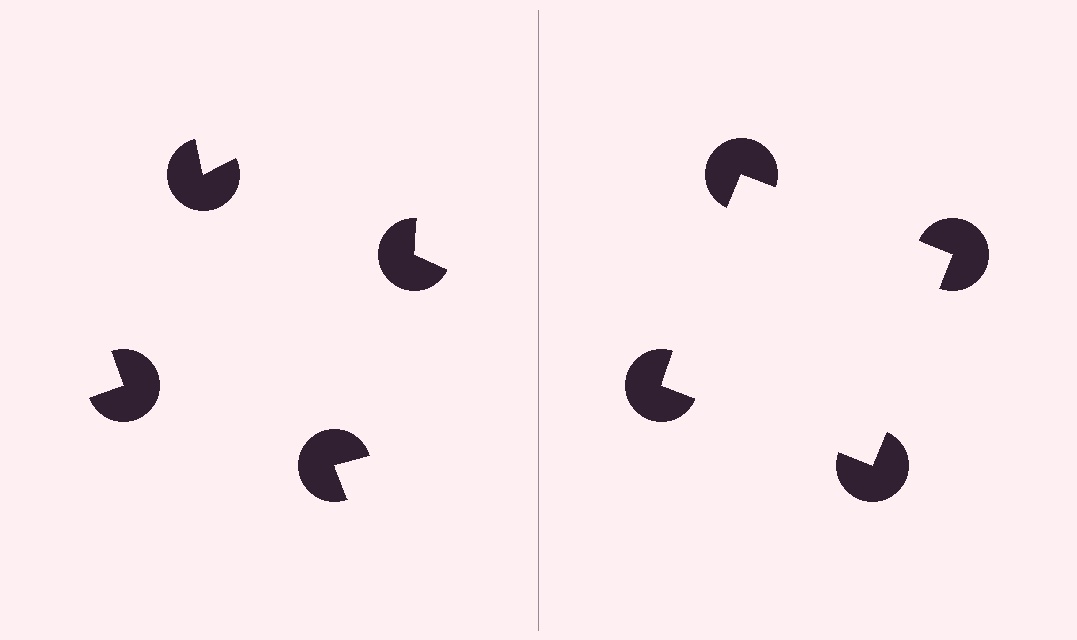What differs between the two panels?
The pac-man discs are positioned identically on both sides; only the wedge orientations differ. On the right they align to a square; on the left they are misaligned.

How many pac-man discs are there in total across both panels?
8 — 4 on each side.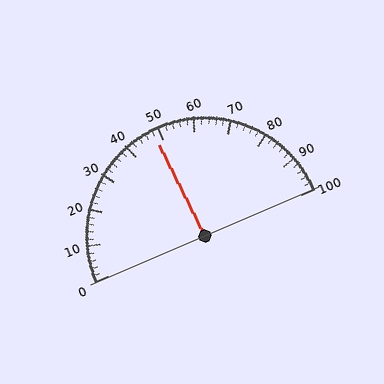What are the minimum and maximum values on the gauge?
The gauge ranges from 0 to 100.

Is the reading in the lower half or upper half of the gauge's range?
The reading is in the lower half of the range (0 to 100).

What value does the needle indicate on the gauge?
The needle indicates approximately 48.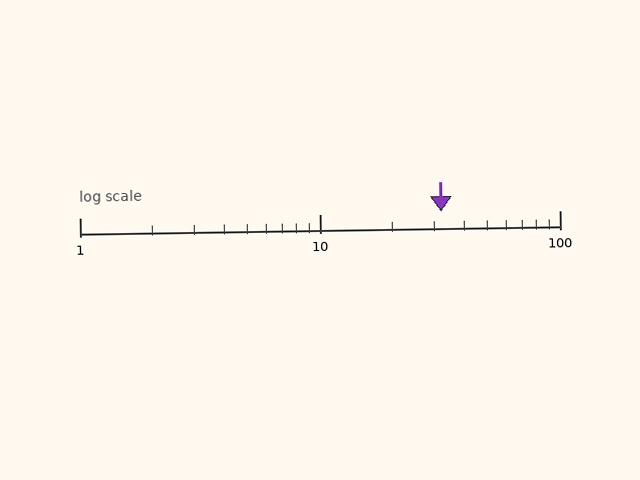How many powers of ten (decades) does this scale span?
The scale spans 2 decades, from 1 to 100.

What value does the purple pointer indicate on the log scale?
The pointer indicates approximately 32.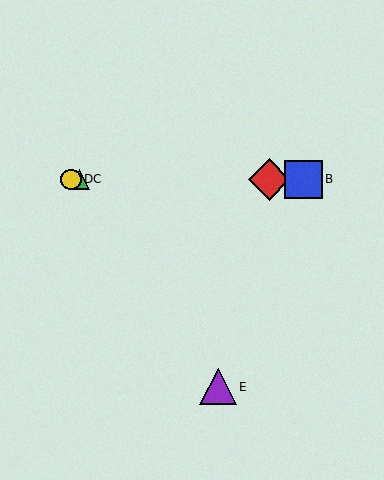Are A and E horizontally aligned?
No, A is at y≈179 and E is at y≈387.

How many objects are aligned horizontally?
4 objects (A, B, C, D) are aligned horizontally.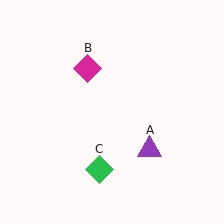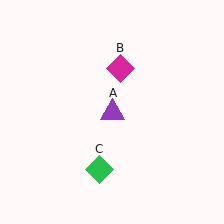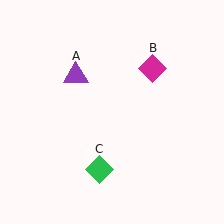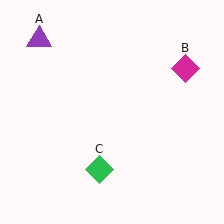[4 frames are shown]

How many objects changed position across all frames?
2 objects changed position: purple triangle (object A), magenta diamond (object B).